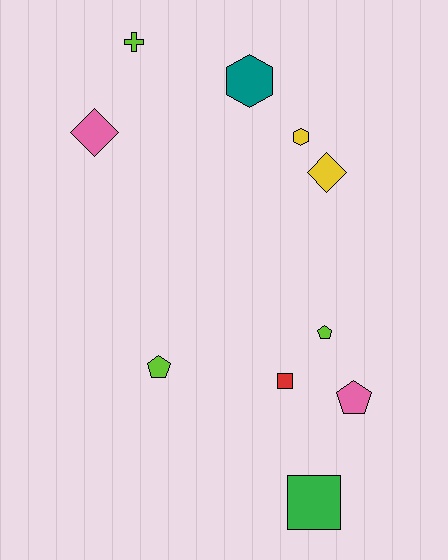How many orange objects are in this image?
There are no orange objects.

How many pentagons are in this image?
There are 3 pentagons.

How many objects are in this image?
There are 10 objects.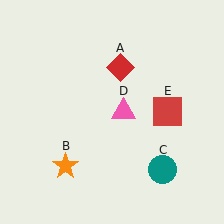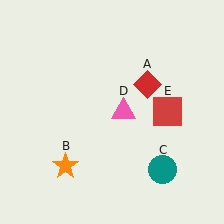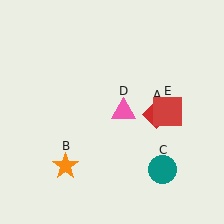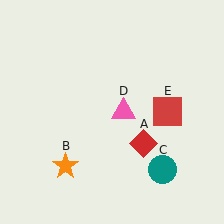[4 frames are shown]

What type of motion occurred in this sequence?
The red diamond (object A) rotated clockwise around the center of the scene.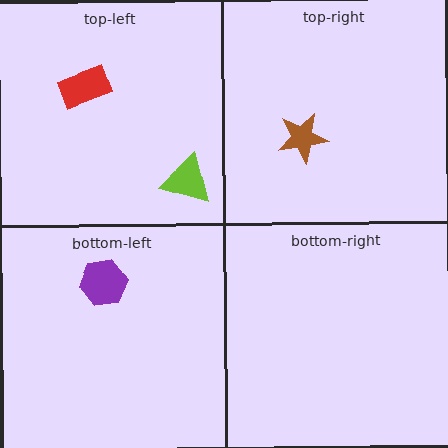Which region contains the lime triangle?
The top-left region.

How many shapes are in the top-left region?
2.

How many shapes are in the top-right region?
1.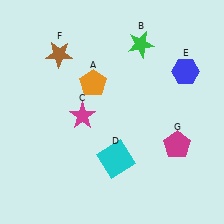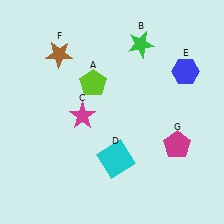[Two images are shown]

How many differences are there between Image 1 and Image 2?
There is 1 difference between the two images.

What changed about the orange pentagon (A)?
In Image 1, A is orange. In Image 2, it changed to lime.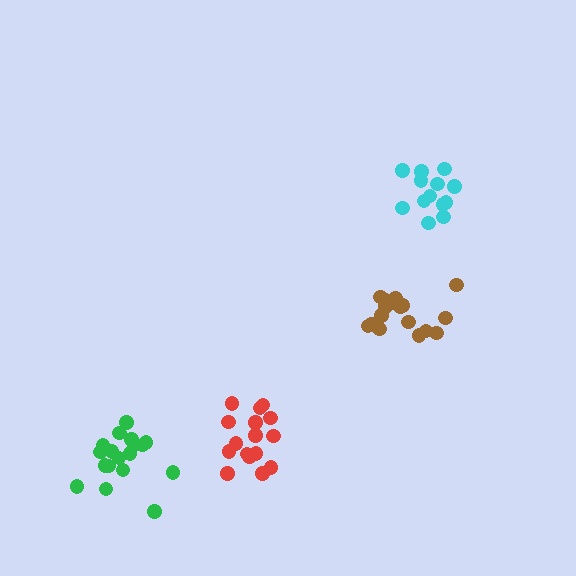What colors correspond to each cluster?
The clusters are colored: cyan, red, brown, green.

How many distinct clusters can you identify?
There are 4 distinct clusters.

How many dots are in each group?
Group 1: 13 dots, Group 2: 16 dots, Group 3: 18 dots, Group 4: 18 dots (65 total).